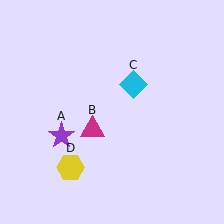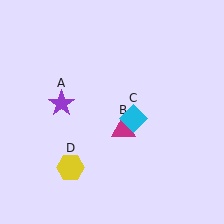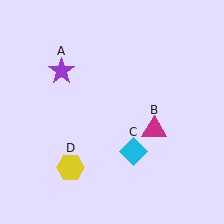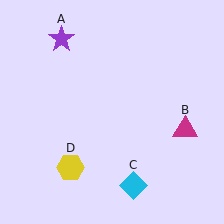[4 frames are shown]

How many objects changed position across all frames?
3 objects changed position: purple star (object A), magenta triangle (object B), cyan diamond (object C).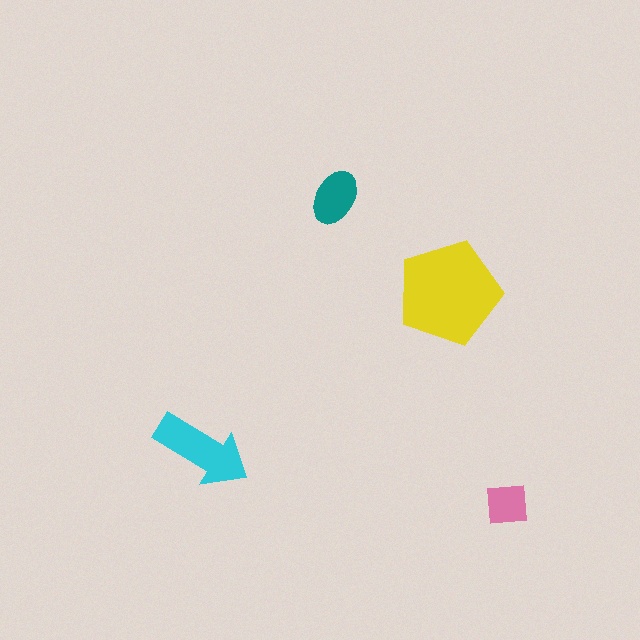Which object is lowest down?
The pink square is bottommost.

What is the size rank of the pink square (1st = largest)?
4th.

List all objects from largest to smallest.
The yellow pentagon, the cyan arrow, the teal ellipse, the pink square.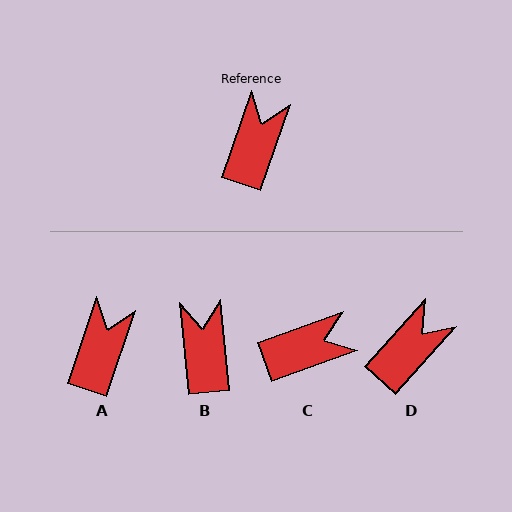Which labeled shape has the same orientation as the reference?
A.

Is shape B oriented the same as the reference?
No, it is off by about 24 degrees.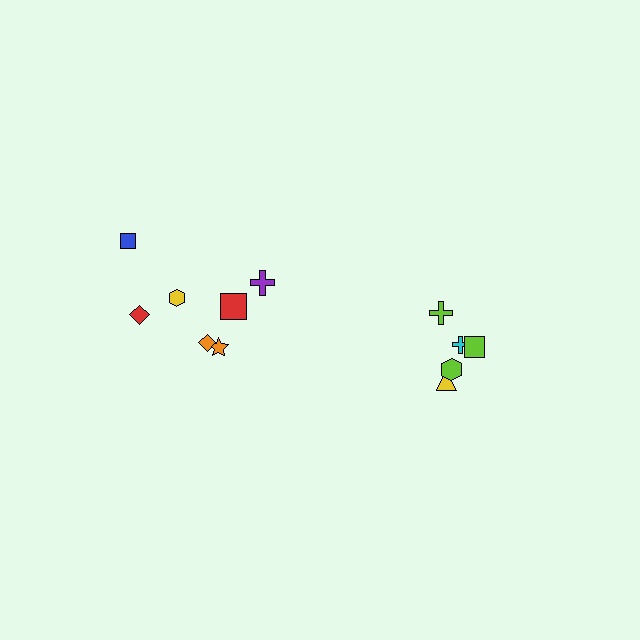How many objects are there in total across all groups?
There are 12 objects.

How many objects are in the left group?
There are 7 objects.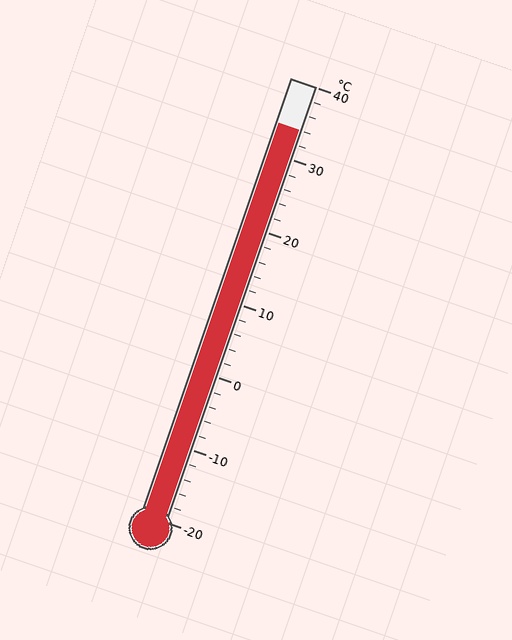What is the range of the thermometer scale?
The thermometer scale ranges from -20°C to 40°C.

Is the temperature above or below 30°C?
The temperature is above 30°C.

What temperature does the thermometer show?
The thermometer shows approximately 34°C.